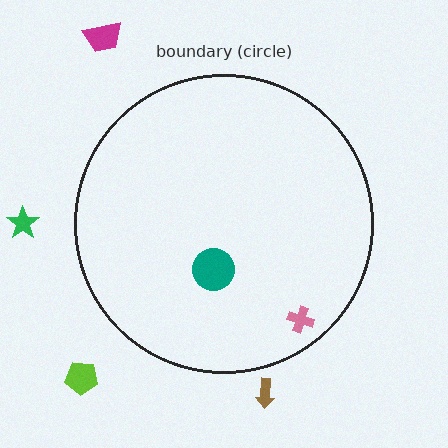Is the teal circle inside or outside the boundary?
Inside.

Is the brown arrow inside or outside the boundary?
Outside.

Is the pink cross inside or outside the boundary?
Inside.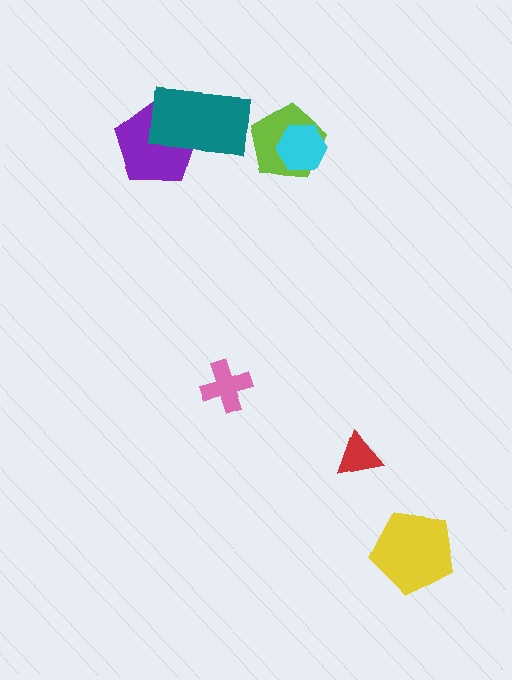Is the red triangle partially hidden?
No, no other shape covers it.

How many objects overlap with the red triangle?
0 objects overlap with the red triangle.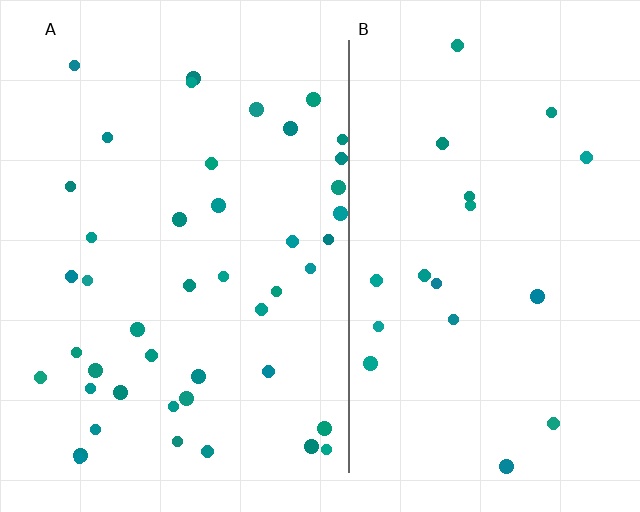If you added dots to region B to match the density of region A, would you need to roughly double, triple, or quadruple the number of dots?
Approximately double.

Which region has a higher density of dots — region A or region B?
A (the left).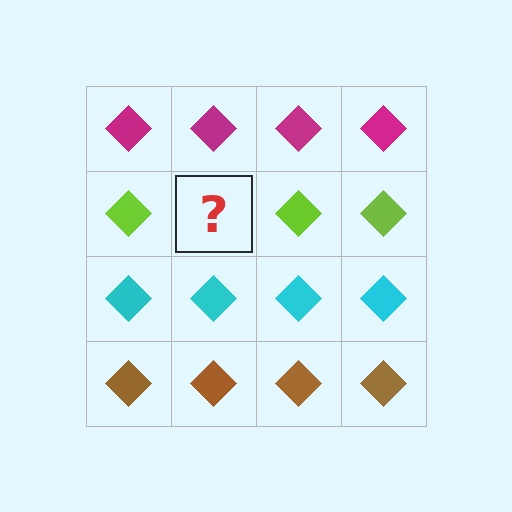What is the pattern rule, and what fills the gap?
The rule is that each row has a consistent color. The gap should be filled with a lime diamond.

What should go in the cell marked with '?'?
The missing cell should contain a lime diamond.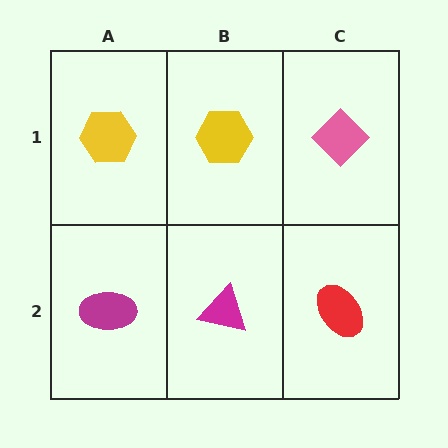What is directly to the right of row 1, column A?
A yellow hexagon.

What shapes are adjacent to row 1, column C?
A red ellipse (row 2, column C), a yellow hexagon (row 1, column B).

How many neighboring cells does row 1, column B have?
3.